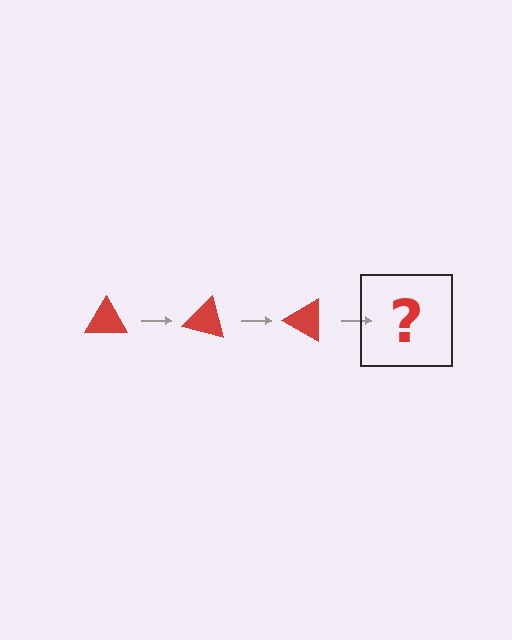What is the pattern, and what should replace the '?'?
The pattern is that the triangle rotates 15 degrees each step. The '?' should be a red triangle rotated 45 degrees.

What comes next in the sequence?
The next element should be a red triangle rotated 45 degrees.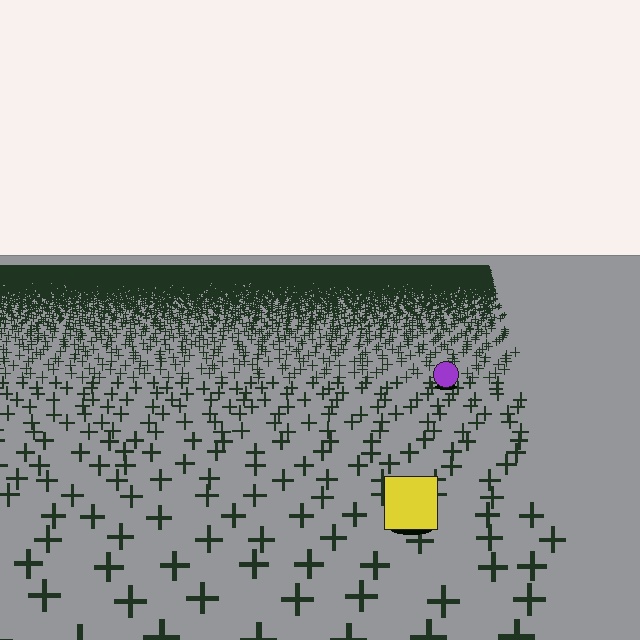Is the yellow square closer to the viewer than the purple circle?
Yes. The yellow square is closer — you can tell from the texture gradient: the ground texture is coarser near it.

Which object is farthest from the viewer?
The purple circle is farthest from the viewer. It appears smaller and the ground texture around it is denser.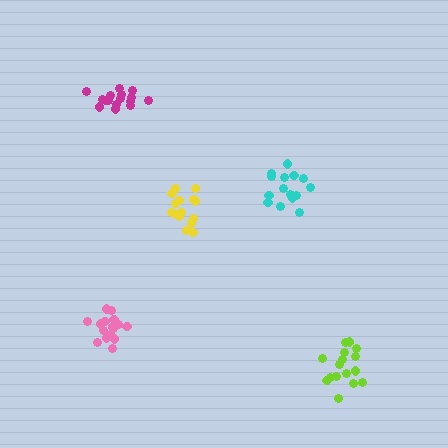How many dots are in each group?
Group 1: 16 dots, Group 2: 15 dots, Group 3: 15 dots, Group 4: 16 dots, Group 5: 16 dots (78 total).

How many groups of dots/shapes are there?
There are 5 groups.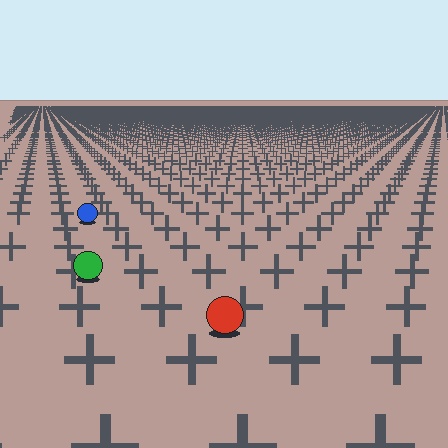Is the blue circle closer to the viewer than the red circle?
No. The red circle is closer — you can tell from the texture gradient: the ground texture is coarser near it.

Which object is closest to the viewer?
The red circle is closest. The texture marks near it are larger and more spread out.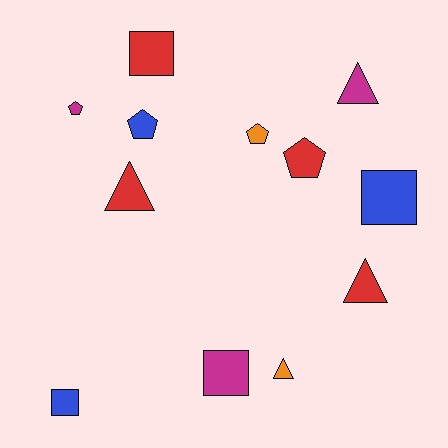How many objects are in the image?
There are 12 objects.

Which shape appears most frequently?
Triangle, with 4 objects.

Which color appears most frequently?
Red, with 4 objects.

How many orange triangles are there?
There is 1 orange triangle.